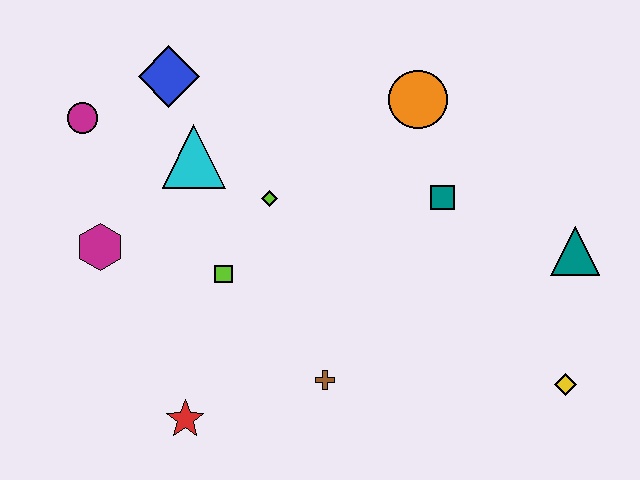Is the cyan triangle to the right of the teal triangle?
No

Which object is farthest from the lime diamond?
The yellow diamond is farthest from the lime diamond.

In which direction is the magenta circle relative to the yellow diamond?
The magenta circle is to the left of the yellow diamond.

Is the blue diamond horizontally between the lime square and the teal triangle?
No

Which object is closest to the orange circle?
The teal square is closest to the orange circle.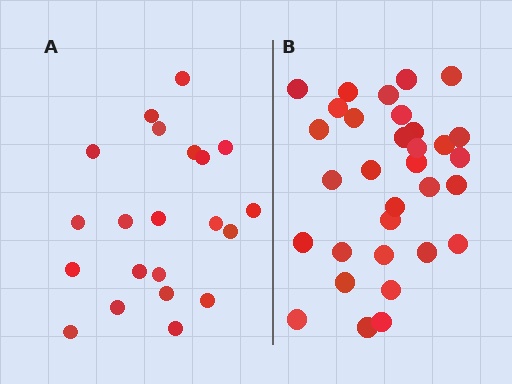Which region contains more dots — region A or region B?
Region B (the right region) has more dots.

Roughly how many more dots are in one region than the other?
Region B has roughly 12 or so more dots than region A.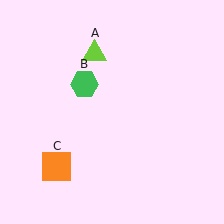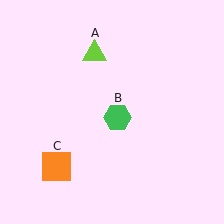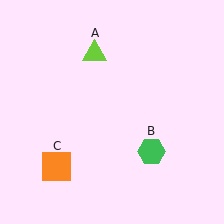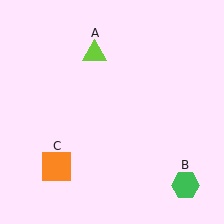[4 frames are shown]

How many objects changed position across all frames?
1 object changed position: green hexagon (object B).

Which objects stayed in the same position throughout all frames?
Lime triangle (object A) and orange square (object C) remained stationary.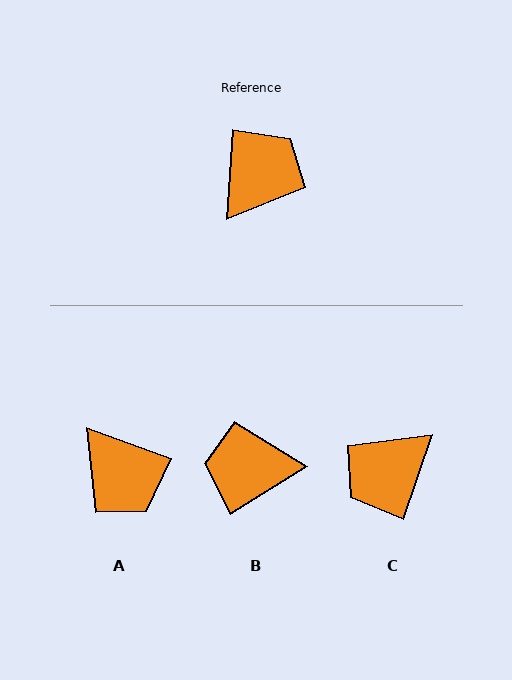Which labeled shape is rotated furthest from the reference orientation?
C, about 166 degrees away.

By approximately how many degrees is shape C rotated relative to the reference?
Approximately 166 degrees counter-clockwise.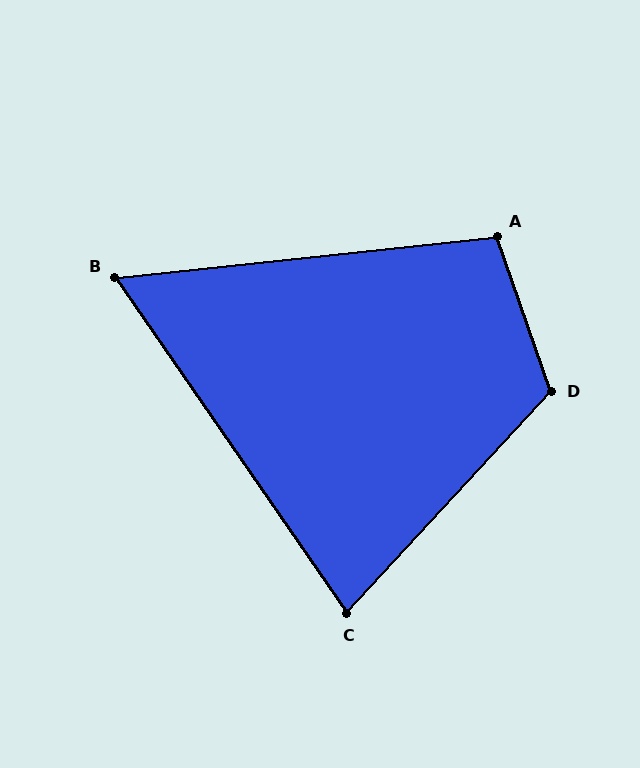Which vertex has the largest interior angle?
D, at approximately 118 degrees.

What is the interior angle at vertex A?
Approximately 103 degrees (obtuse).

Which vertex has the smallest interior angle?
B, at approximately 62 degrees.